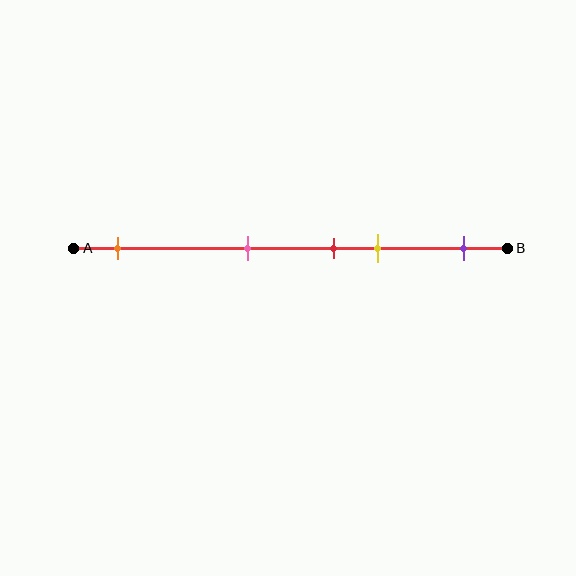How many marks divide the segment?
There are 5 marks dividing the segment.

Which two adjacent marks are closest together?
The red and yellow marks are the closest adjacent pair.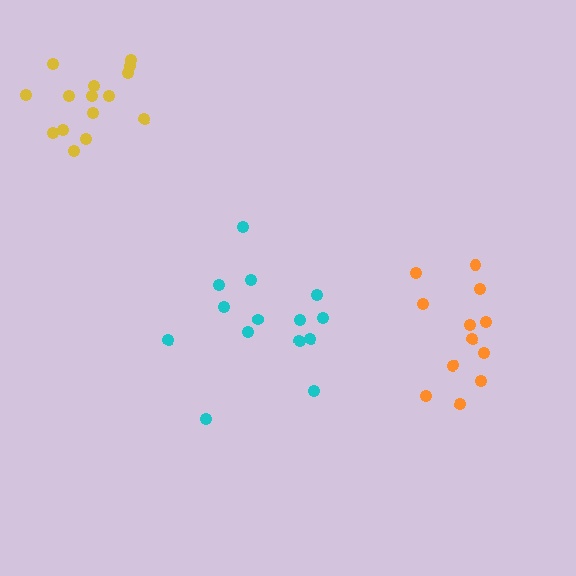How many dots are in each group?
Group 1: 15 dots, Group 2: 14 dots, Group 3: 12 dots (41 total).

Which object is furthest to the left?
The yellow cluster is leftmost.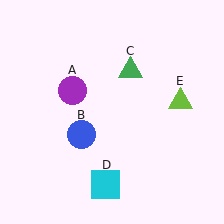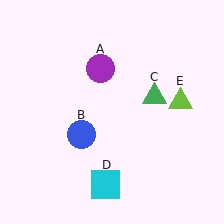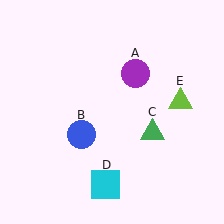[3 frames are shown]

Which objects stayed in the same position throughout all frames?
Blue circle (object B) and cyan square (object D) and lime triangle (object E) remained stationary.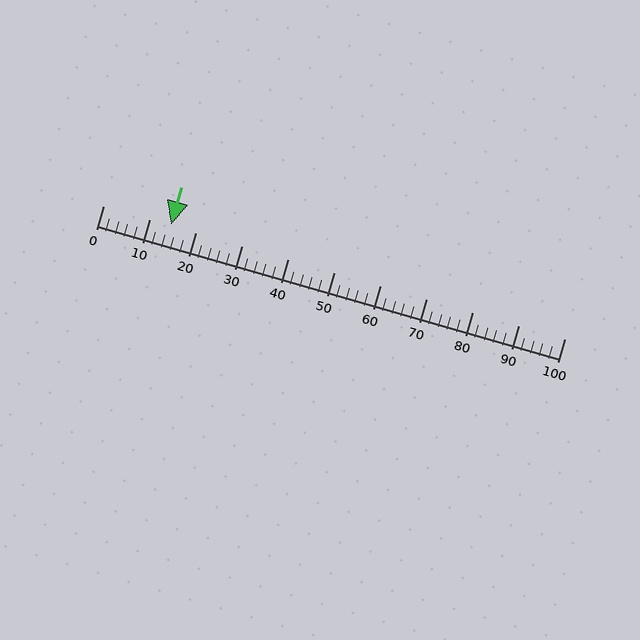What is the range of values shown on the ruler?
The ruler shows values from 0 to 100.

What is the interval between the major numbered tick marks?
The major tick marks are spaced 10 units apart.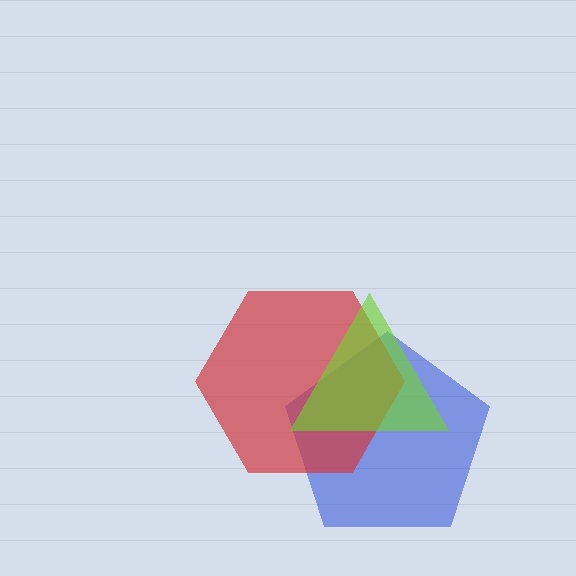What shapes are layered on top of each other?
The layered shapes are: a blue pentagon, a red hexagon, a lime triangle.